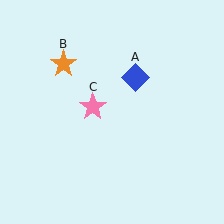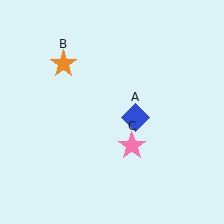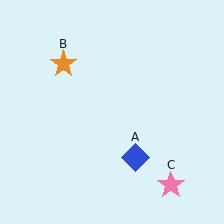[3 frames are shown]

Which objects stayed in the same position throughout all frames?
Orange star (object B) remained stationary.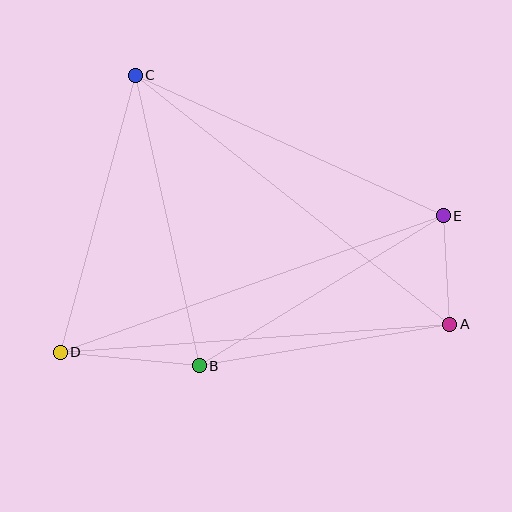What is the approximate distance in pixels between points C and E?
The distance between C and E is approximately 338 pixels.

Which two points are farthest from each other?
Points D and E are farthest from each other.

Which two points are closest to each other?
Points A and E are closest to each other.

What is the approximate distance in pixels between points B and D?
The distance between B and D is approximately 140 pixels.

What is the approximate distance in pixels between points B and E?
The distance between B and E is approximately 286 pixels.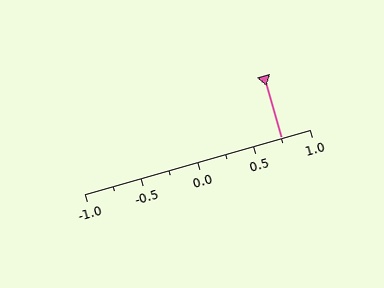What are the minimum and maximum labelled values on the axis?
The axis runs from -1.0 to 1.0.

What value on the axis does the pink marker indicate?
The marker indicates approximately 0.75.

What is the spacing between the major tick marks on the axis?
The major ticks are spaced 0.5 apart.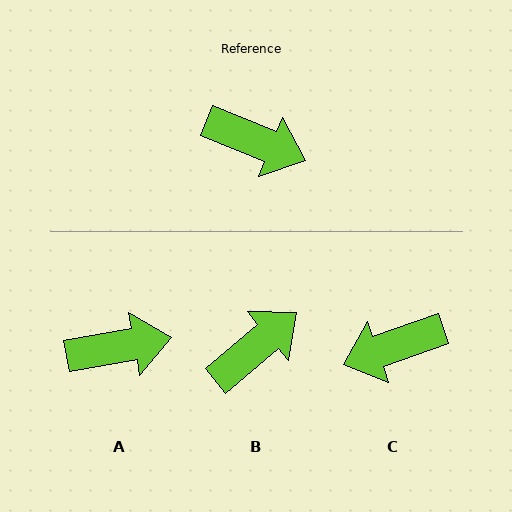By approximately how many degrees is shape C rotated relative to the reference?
Approximately 138 degrees clockwise.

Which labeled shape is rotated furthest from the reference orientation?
C, about 138 degrees away.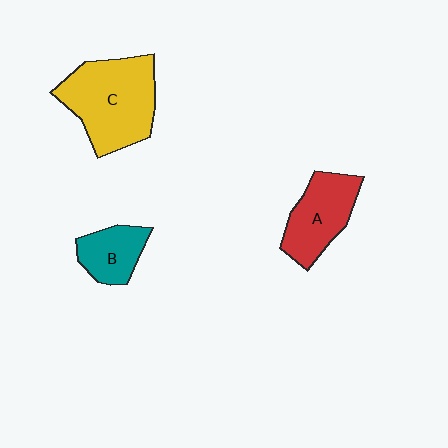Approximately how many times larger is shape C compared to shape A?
Approximately 1.5 times.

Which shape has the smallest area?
Shape B (teal).